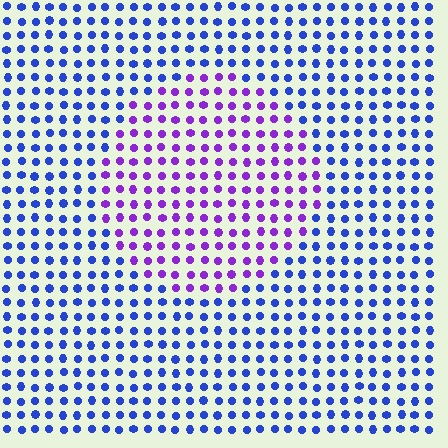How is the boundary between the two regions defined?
The boundary is defined purely by a slight shift in hue (about 47 degrees). Spacing, size, and orientation are identical on both sides.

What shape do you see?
I see a circle.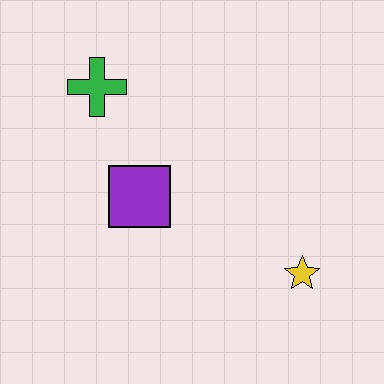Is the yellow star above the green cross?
No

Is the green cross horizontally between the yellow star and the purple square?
No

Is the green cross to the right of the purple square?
No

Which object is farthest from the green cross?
The yellow star is farthest from the green cross.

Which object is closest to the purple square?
The green cross is closest to the purple square.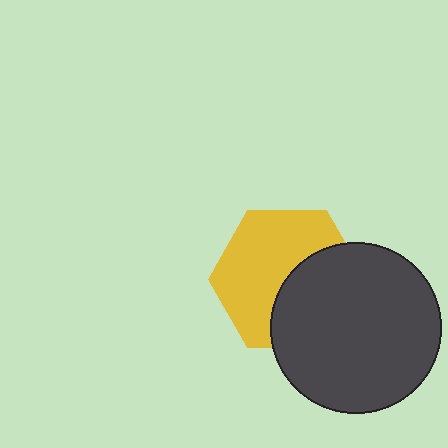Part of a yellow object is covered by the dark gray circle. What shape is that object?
It is a hexagon.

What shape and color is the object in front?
The object in front is a dark gray circle.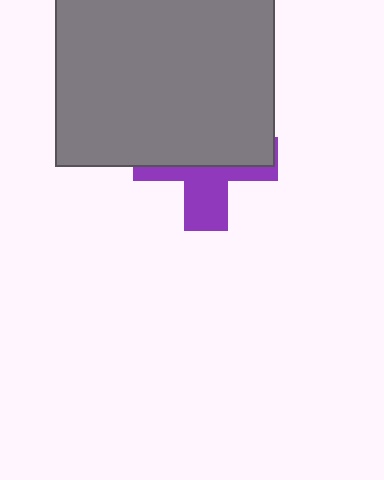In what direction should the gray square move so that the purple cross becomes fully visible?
The gray square should move up. That is the shortest direction to clear the overlap and leave the purple cross fully visible.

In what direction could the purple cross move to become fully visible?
The purple cross could move down. That would shift it out from behind the gray square entirely.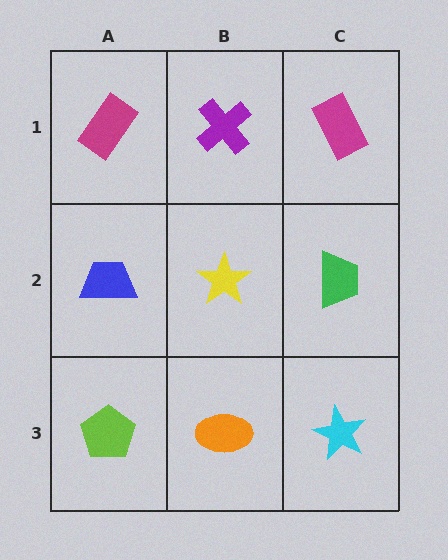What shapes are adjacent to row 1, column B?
A yellow star (row 2, column B), a magenta rectangle (row 1, column A), a magenta rectangle (row 1, column C).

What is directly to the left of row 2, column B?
A blue trapezoid.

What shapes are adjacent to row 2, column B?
A purple cross (row 1, column B), an orange ellipse (row 3, column B), a blue trapezoid (row 2, column A), a green trapezoid (row 2, column C).